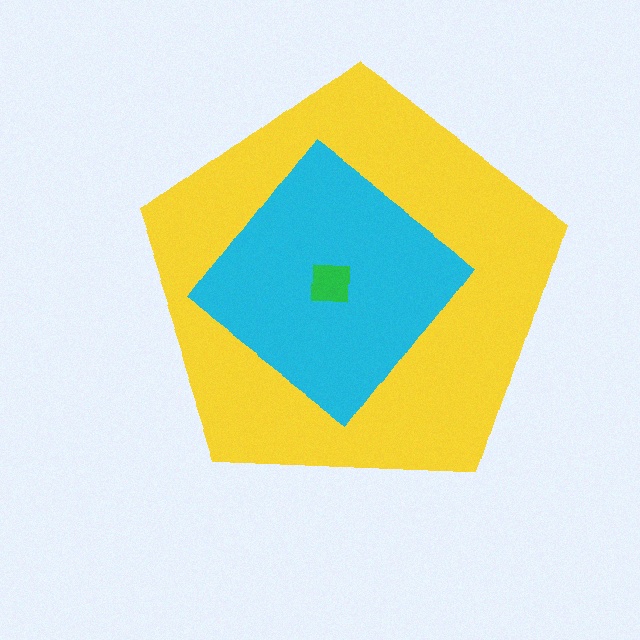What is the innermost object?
The green square.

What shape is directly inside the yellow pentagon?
The cyan diamond.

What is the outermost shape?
The yellow pentagon.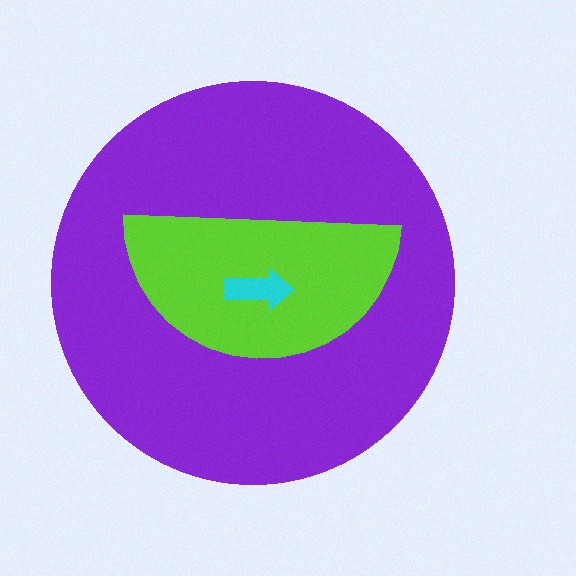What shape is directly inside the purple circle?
The lime semicircle.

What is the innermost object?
The cyan arrow.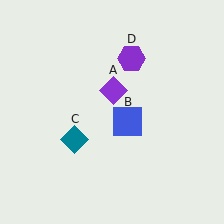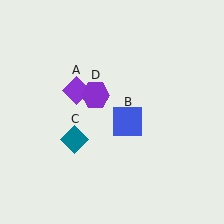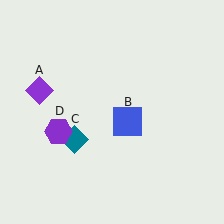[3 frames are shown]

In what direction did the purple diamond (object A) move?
The purple diamond (object A) moved left.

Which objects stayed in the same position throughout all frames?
Blue square (object B) and teal diamond (object C) remained stationary.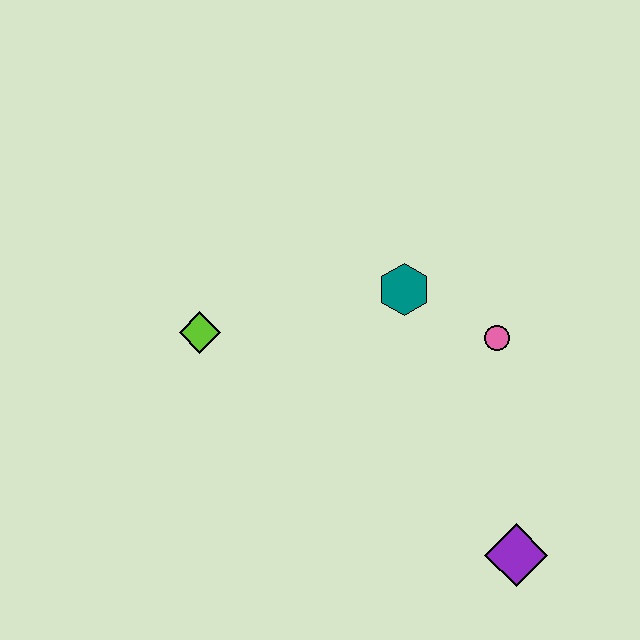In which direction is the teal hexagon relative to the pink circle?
The teal hexagon is to the left of the pink circle.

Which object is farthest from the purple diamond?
The lime diamond is farthest from the purple diamond.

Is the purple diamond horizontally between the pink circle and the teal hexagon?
No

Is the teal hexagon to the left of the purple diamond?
Yes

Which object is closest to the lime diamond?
The teal hexagon is closest to the lime diamond.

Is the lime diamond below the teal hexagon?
Yes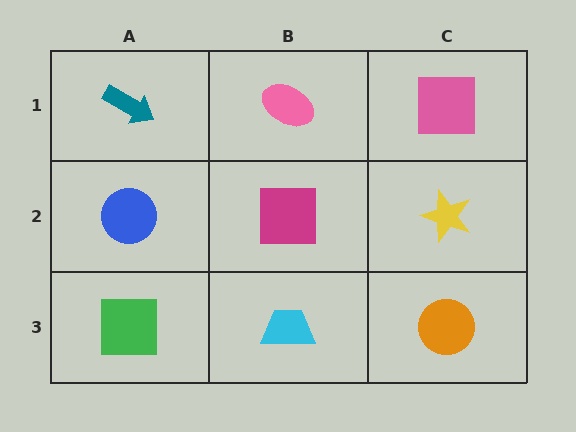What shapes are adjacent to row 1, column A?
A blue circle (row 2, column A), a pink ellipse (row 1, column B).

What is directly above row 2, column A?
A teal arrow.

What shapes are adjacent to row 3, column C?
A yellow star (row 2, column C), a cyan trapezoid (row 3, column B).